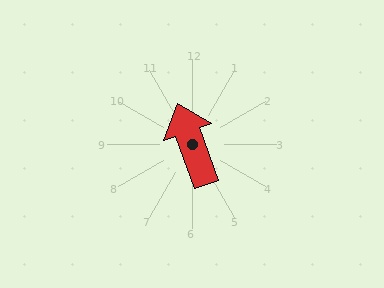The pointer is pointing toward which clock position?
Roughly 11 o'clock.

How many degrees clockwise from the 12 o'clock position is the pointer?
Approximately 340 degrees.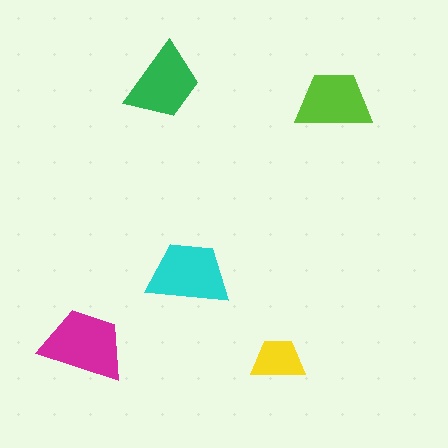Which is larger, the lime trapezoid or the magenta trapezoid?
The magenta one.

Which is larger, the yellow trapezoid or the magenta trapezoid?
The magenta one.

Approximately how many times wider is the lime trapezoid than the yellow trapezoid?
About 1.5 times wider.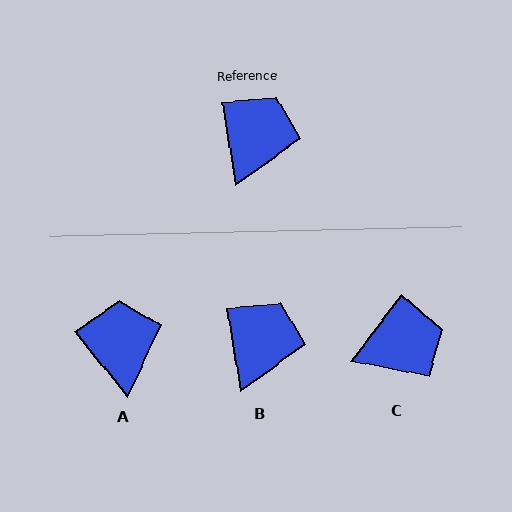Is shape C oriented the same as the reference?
No, it is off by about 46 degrees.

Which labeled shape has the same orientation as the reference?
B.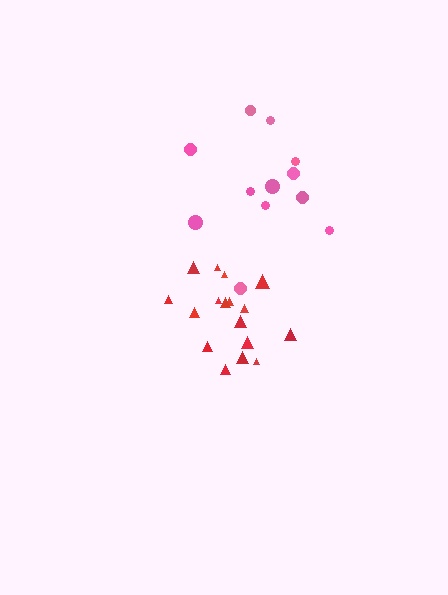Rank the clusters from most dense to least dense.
red, pink.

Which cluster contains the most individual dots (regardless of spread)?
Red (17).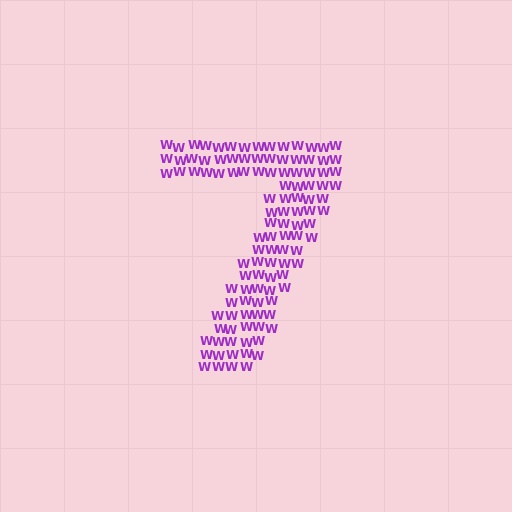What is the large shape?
The large shape is the digit 7.